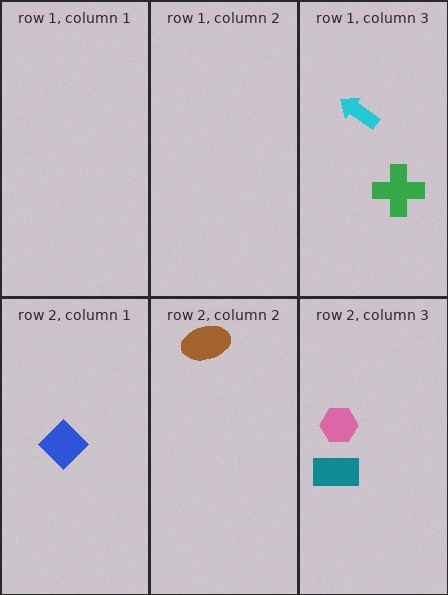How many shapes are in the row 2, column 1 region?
1.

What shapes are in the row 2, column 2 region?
The brown ellipse.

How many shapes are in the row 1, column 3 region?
2.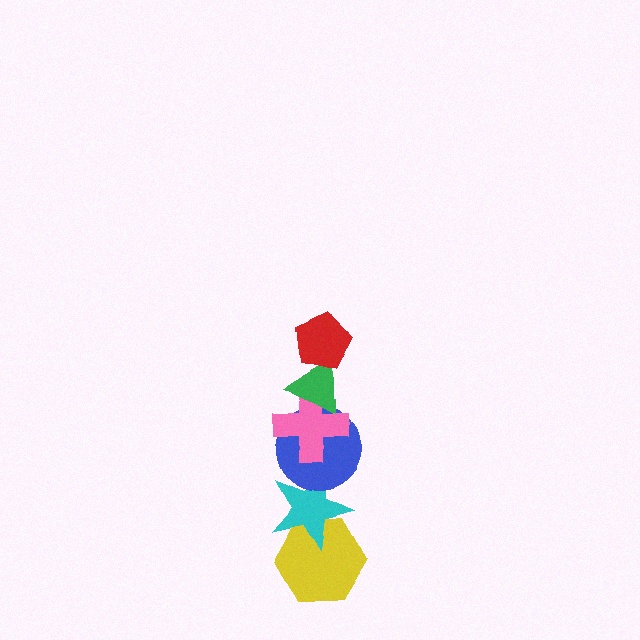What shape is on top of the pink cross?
The green triangle is on top of the pink cross.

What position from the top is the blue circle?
The blue circle is 4th from the top.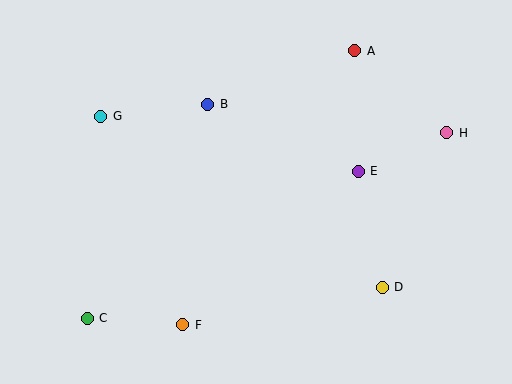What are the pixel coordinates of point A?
Point A is at (355, 51).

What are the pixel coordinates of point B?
Point B is at (208, 104).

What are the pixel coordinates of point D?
Point D is at (382, 287).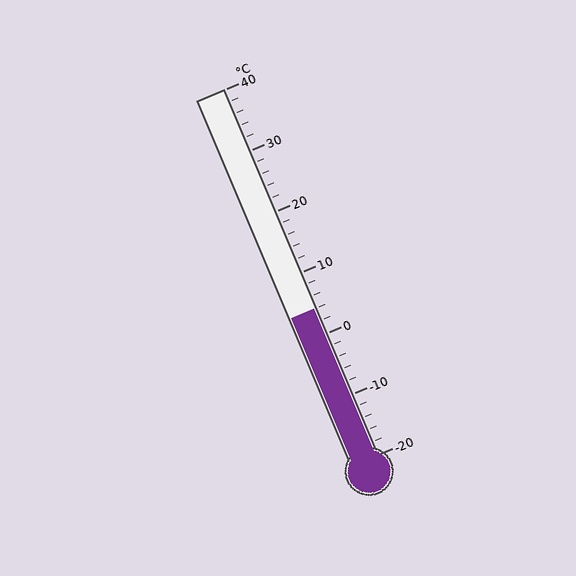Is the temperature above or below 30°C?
The temperature is below 30°C.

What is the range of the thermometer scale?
The thermometer scale ranges from -20°C to 40°C.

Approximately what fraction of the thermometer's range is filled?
The thermometer is filled to approximately 40% of its range.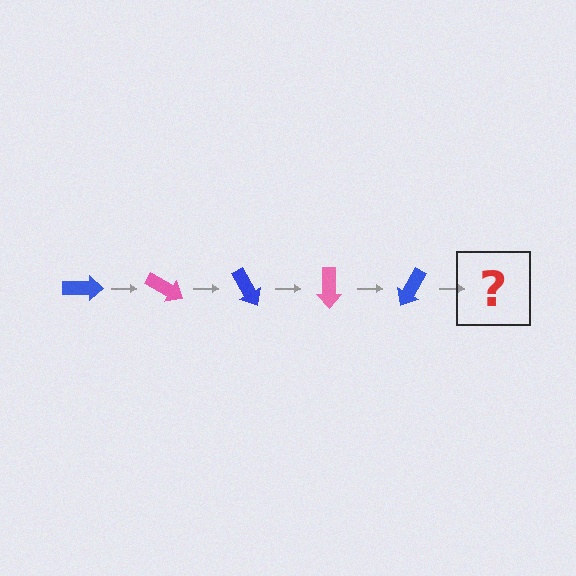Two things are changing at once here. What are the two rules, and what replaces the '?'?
The two rules are that it rotates 30 degrees each step and the color cycles through blue and pink. The '?' should be a pink arrow, rotated 150 degrees from the start.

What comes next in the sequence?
The next element should be a pink arrow, rotated 150 degrees from the start.